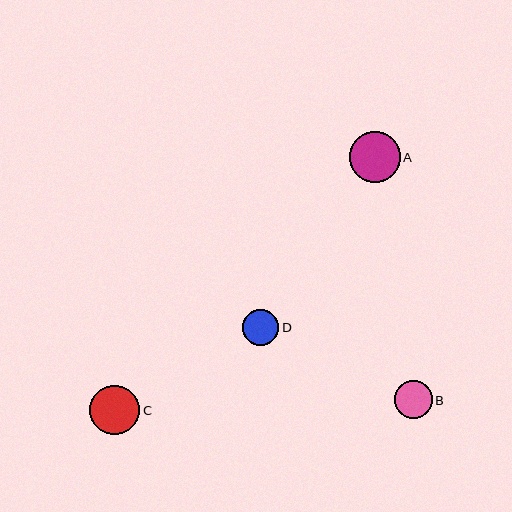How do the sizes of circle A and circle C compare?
Circle A and circle C are approximately the same size.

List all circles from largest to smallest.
From largest to smallest: A, C, B, D.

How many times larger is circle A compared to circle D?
Circle A is approximately 1.4 times the size of circle D.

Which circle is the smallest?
Circle D is the smallest with a size of approximately 36 pixels.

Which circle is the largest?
Circle A is the largest with a size of approximately 50 pixels.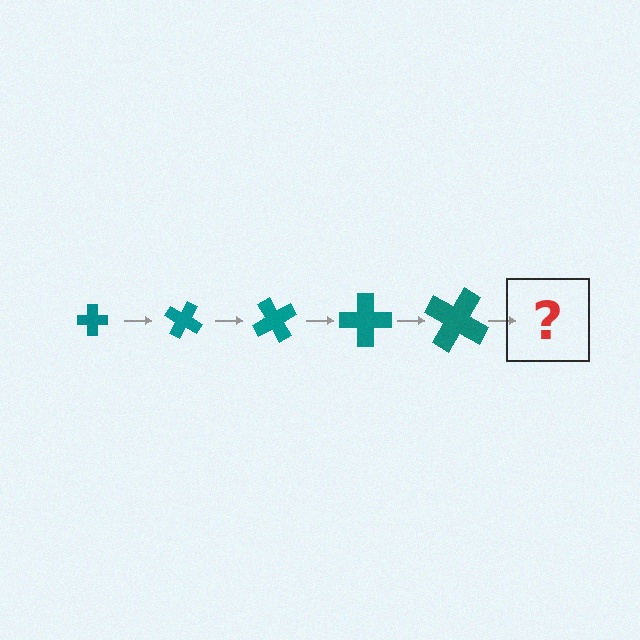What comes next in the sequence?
The next element should be a cross, larger than the previous one and rotated 150 degrees from the start.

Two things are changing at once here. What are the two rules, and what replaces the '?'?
The two rules are that the cross grows larger each step and it rotates 30 degrees each step. The '?' should be a cross, larger than the previous one and rotated 150 degrees from the start.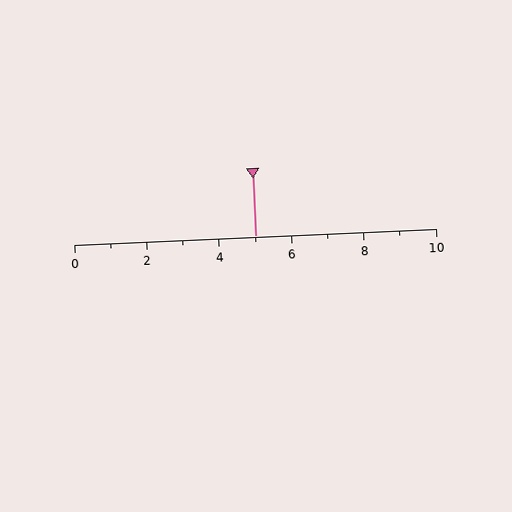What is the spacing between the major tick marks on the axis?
The major ticks are spaced 2 apart.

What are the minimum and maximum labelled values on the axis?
The axis runs from 0 to 10.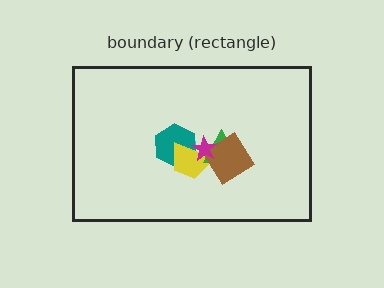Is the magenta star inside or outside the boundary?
Inside.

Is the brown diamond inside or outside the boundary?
Inside.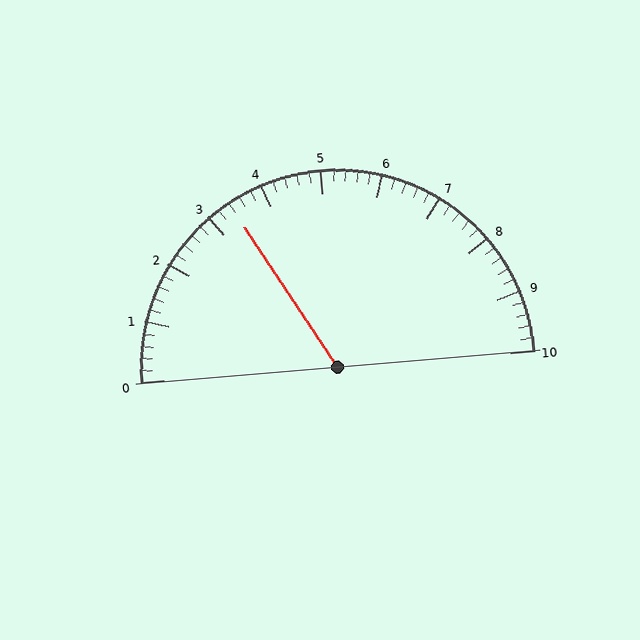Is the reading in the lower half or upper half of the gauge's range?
The reading is in the lower half of the range (0 to 10).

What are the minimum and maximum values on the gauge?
The gauge ranges from 0 to 10.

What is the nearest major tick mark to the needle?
The nearest major tick mark is 3.